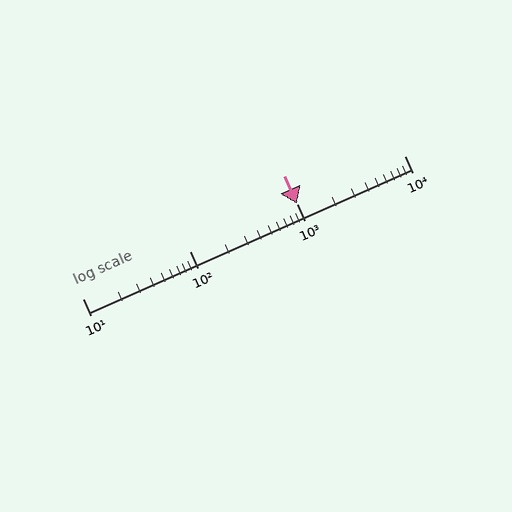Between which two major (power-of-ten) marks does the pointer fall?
The pointer is between 1000 and 10000.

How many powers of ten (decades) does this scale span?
The scale spans 3 decades, from 10 to 10000.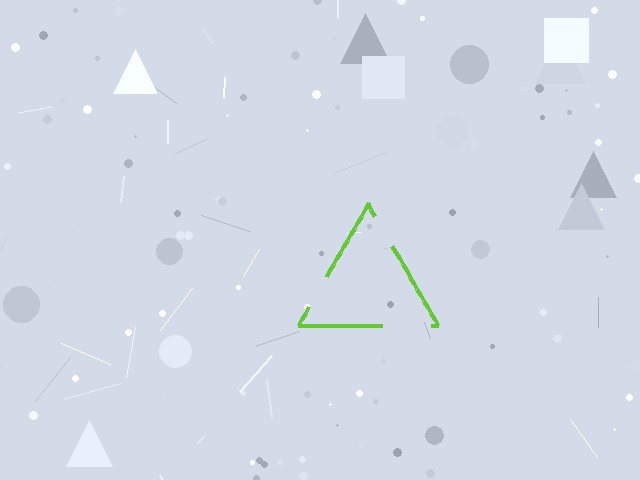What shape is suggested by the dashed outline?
The dashed outline suggests a triangle.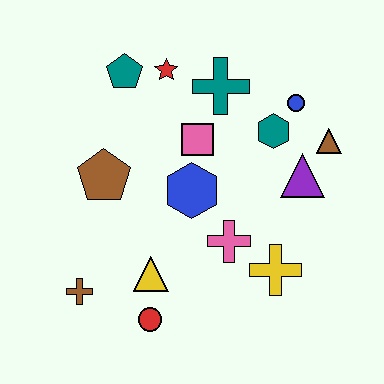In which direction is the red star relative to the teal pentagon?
The red star is to the right of the teal pentagon.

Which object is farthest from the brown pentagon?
The brown triangle is farthest from the brown pentagon.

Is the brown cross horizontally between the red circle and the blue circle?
No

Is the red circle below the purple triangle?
Yes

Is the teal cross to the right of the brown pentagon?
Yes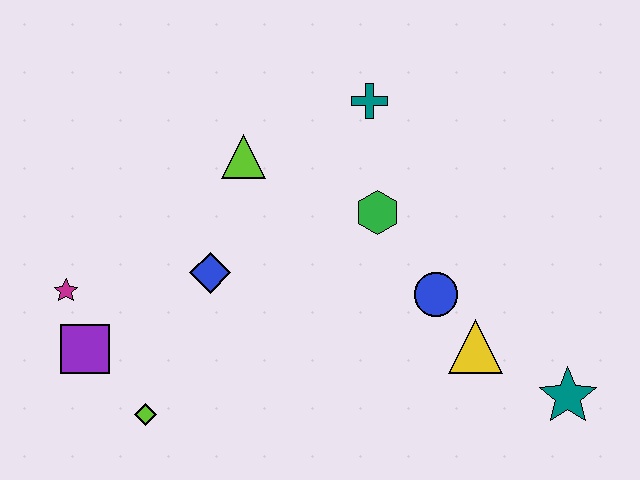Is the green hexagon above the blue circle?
Yes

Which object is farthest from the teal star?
The magenta star is farthest from the teal star.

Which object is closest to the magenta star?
The purple square is closest to the magenta star.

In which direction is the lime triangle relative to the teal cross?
The lime triangle is to the left of the teal cross.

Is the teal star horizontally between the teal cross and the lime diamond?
No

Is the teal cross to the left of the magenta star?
No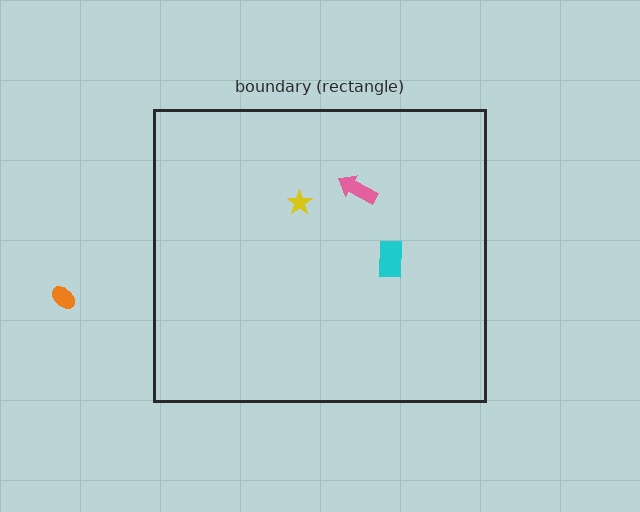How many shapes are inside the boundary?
3 inside, 1 outside.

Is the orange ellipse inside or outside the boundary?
Outside.